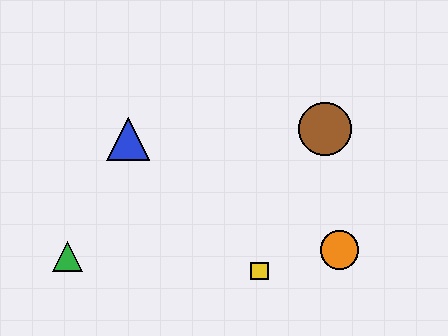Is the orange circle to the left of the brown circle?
No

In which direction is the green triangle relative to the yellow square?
The green triangle is to the left of the yellow square.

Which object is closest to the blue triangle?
The green triangle is closest to the blue triangle.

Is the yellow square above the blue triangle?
No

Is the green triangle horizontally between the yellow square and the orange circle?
No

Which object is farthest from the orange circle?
The green triangle is farthest from the orange circle.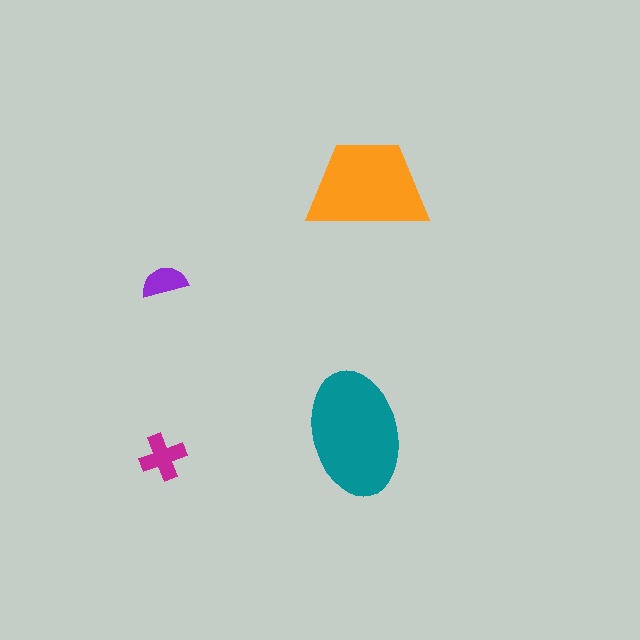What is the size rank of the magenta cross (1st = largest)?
3rd.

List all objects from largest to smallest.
The teal ellipse, the orange trapezoid, the magenta cross, the purple semicircle.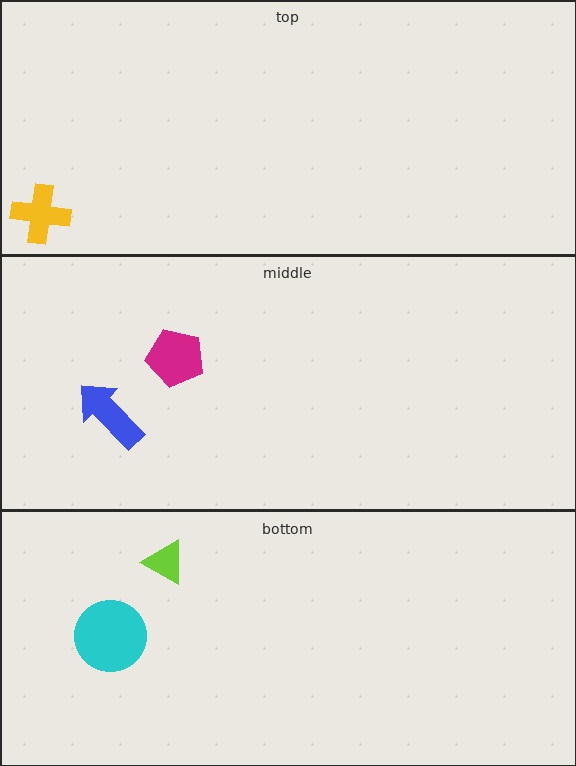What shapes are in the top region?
The yellow cross.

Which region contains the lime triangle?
The bottom region.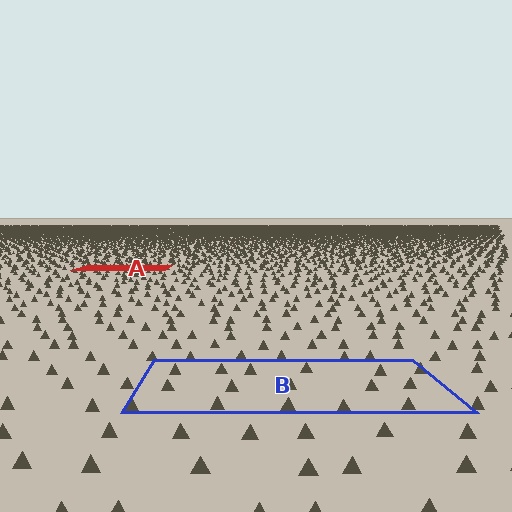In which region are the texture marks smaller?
The texture marks are smaller in region A, because it is farther away.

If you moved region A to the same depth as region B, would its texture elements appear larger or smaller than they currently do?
They would appear larger. At a closer depth, the same texture elements are projected at a bigger on-screen size.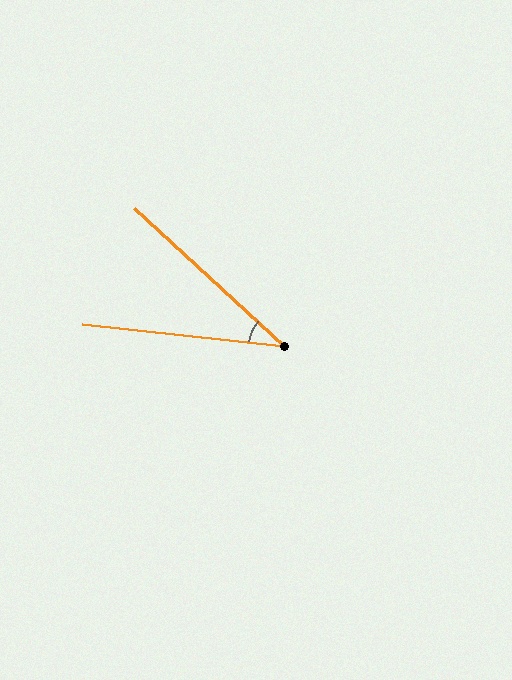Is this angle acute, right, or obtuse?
It is acute.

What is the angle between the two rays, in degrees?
Approximately 37 degrees.